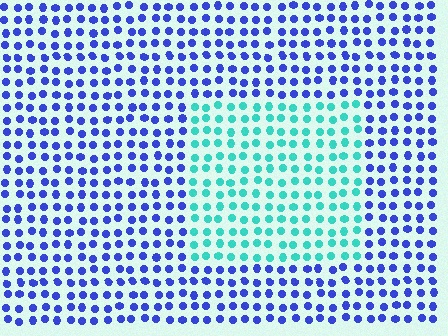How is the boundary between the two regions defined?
The boundary is defined purely by a slight shift in hue (about 63 degrees). Spacing, size, and orientation are identical on both sides.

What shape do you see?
I see a rectangle.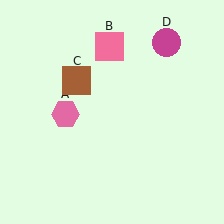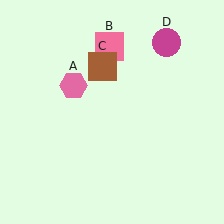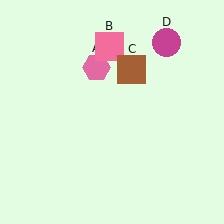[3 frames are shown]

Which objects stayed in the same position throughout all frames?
Pink square (object B) and magenta circle (object D) remained stationary.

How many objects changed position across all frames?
2 objects changed position: pink hexagon (object A), brown square (object C).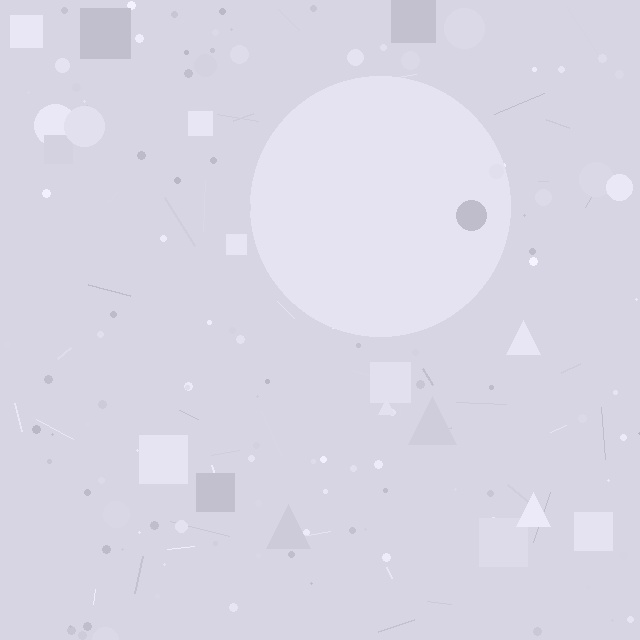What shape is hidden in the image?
A circle is hidden in the image.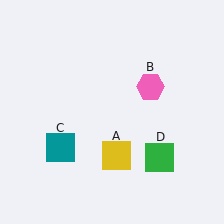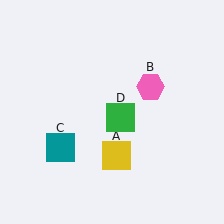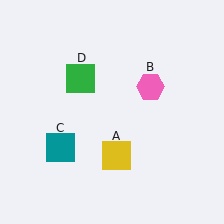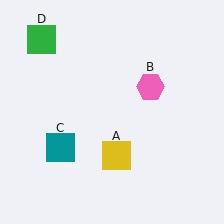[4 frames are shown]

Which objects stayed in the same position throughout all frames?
Yellow square (object A) and pink hexagon (object B) and teal square (object C) remained stationary.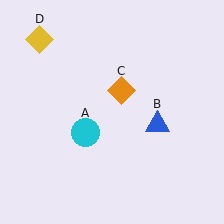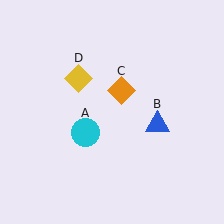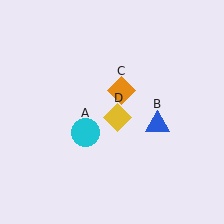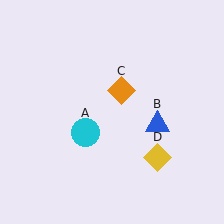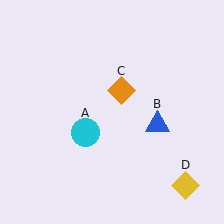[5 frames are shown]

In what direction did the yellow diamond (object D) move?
The yellow diamond (object D) moved down and to the right.